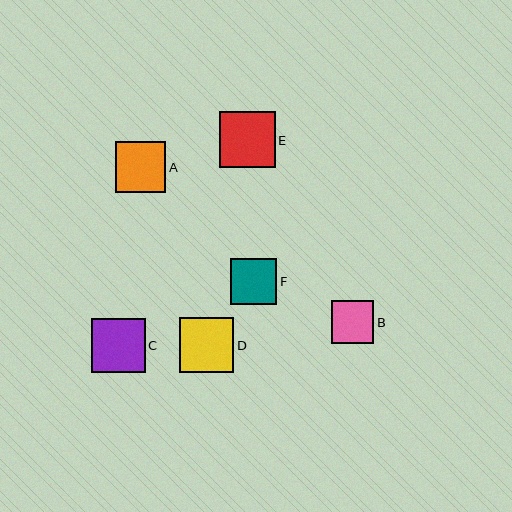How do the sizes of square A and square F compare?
Square A and square F are approximately the same size.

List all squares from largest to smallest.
From largest to smallest: E, D, C, A, F, B.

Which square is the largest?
Square E is the largest with a size of approximately 56 pixels.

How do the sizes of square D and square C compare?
Square D and square C are approximately the same size.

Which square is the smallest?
Square B is the smallest with a size of approximately 42 pixels.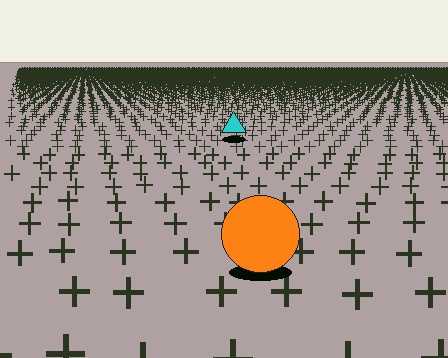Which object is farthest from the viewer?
The cyan triangle is farthest from the viewer. It appears smaller and the ground texture around it is denser.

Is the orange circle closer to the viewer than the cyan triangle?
Yes. The orange circle is closer — you can tell from the texture gradient: the ground texture is coarser near it.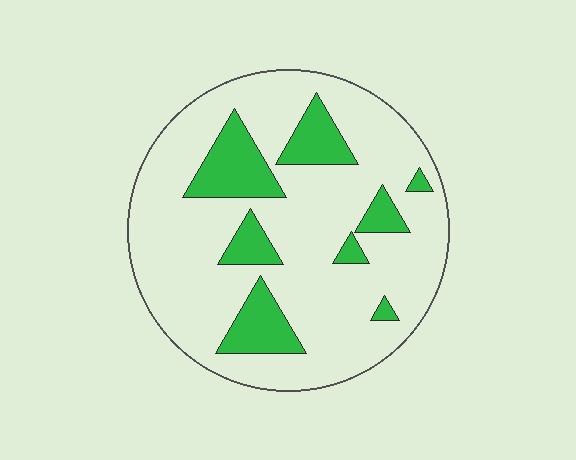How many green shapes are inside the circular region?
8.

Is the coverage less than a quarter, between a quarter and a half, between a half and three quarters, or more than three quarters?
Less than a quarter.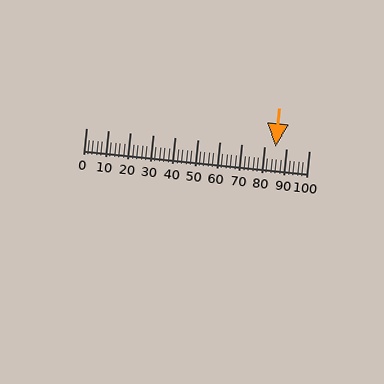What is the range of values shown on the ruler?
The ruler shows values from 0 to 100.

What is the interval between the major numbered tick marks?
The major tick marks are spaced 10 units apart.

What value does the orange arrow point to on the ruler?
The orange arrow points to approximately 85.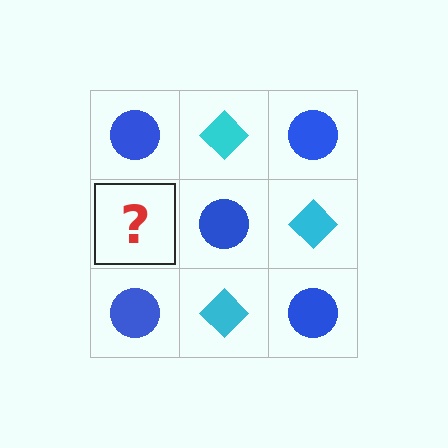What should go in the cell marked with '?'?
The missing cell should contain a cyan diamond.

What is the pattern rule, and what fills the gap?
The rule is that it alternates blue circle and cyan diamond in a checkerboard pattern. The gap should be filled with a cyan diamond.